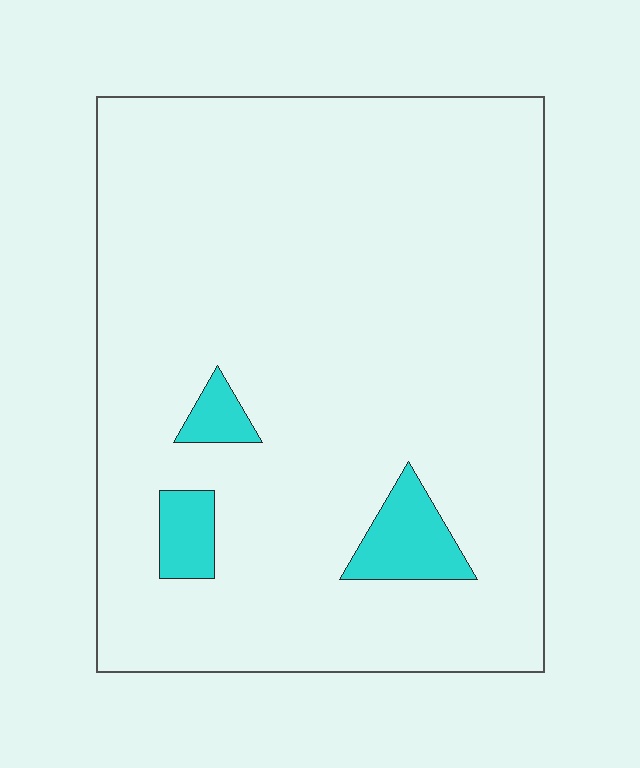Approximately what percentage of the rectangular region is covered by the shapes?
Approximately 5%.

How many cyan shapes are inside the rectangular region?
3.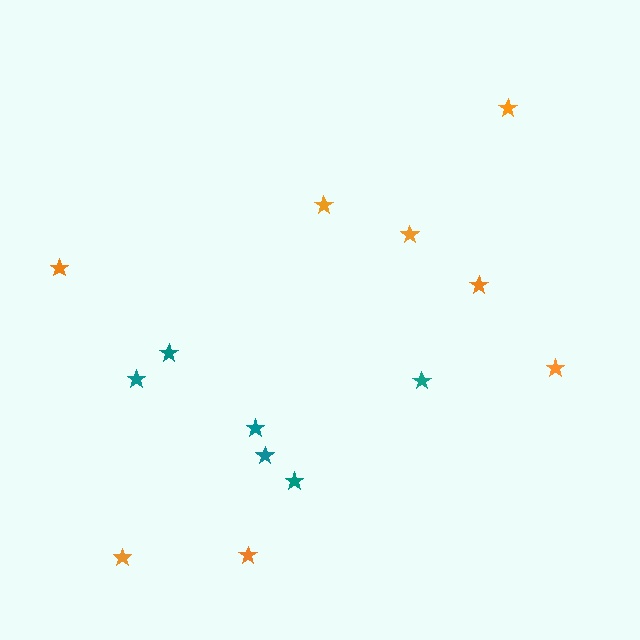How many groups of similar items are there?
There are 2 groups: one group of teal stars (6) and one group of orange stars (8).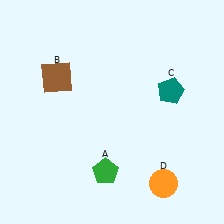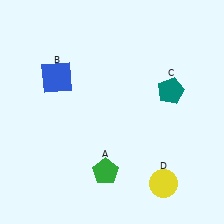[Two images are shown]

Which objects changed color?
B changed from brown to blue. D changed from orange to yellow.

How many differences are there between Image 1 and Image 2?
There are 2 differences between the two images.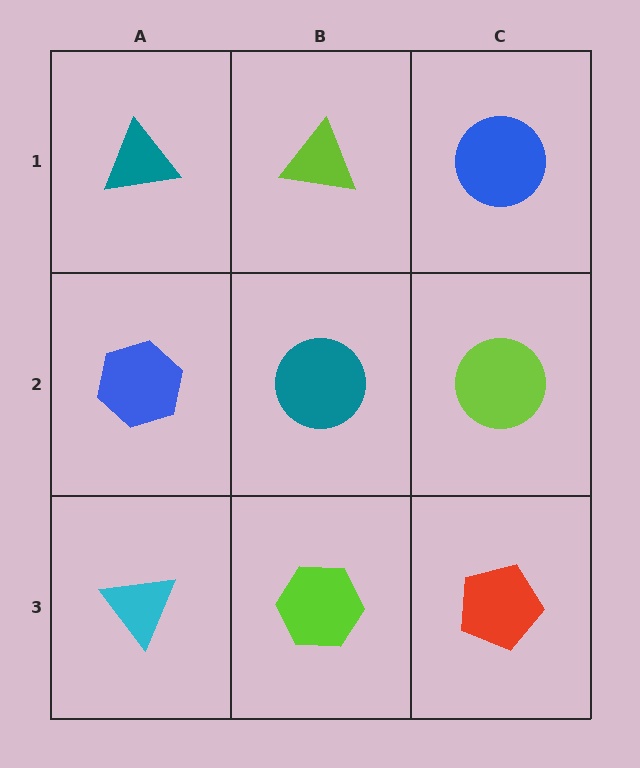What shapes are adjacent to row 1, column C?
A lime circle (row 2, column C), a lime triangle (row 1, column B).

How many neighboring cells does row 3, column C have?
2.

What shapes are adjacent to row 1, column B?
A teal circle (row 2, column B), a teal triangle (row 1, column A), a blue circle (row 1, column C).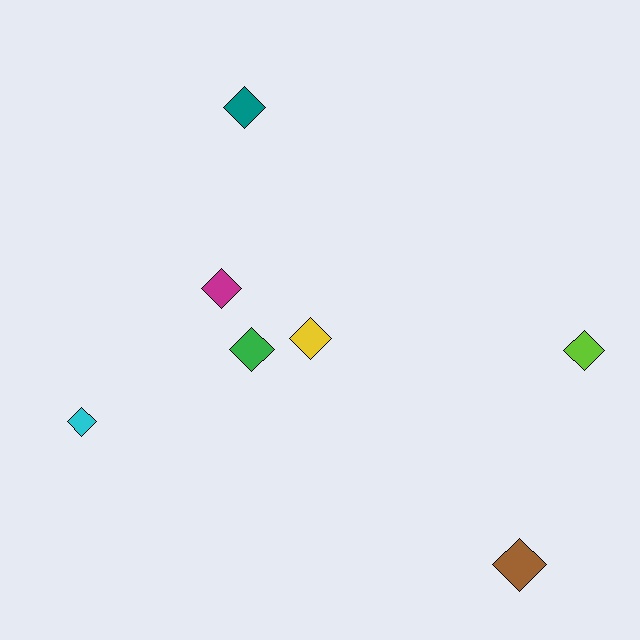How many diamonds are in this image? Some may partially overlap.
There are 7 diamonds.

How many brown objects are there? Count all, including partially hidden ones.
There is 1 brown object.